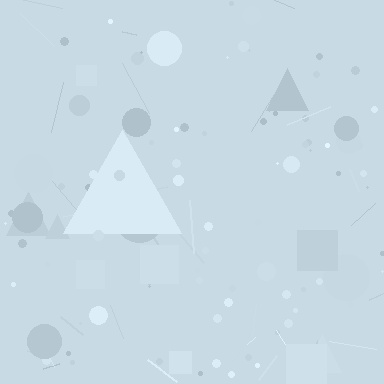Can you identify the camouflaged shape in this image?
The camouflaged shape is a triangle.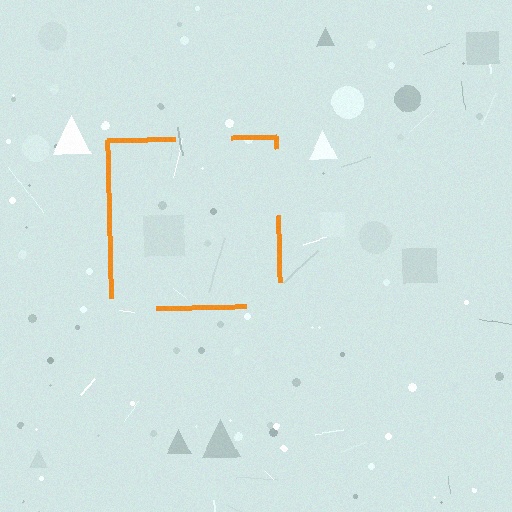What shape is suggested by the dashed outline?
The dashed outline suggests a square.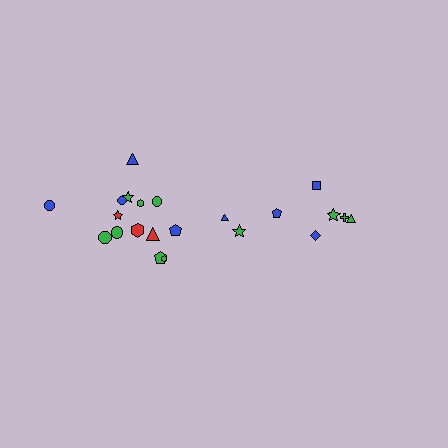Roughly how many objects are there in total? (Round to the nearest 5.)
Roughly 25 objects in total.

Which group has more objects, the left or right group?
The left group.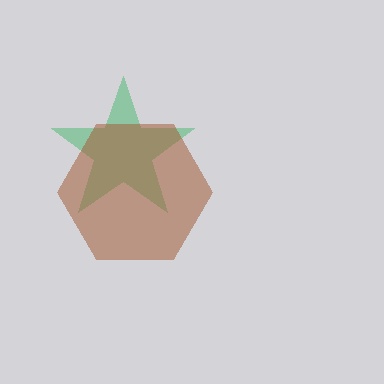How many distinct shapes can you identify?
There are 2 distinct shapes: a green star, a brown hexagon.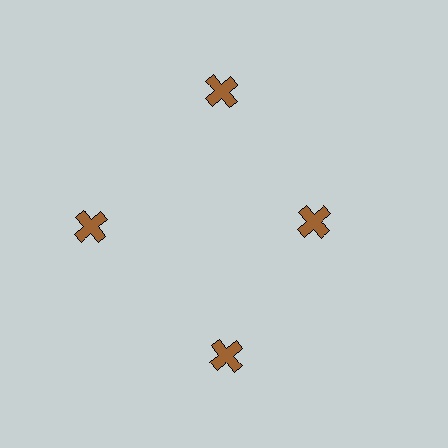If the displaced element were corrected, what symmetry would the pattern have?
It would have 4-fold rotational symmetry — the pattern would map onto itself every 90 degrees.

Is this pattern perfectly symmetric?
No. The 4 brown crosses are arranged in a ring, but one element near the 3 o'clock position is pulled inward toward the center, breaking the 4-fold rotational symmetry.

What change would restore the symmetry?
The symmetry would be restored by moving it outward, back onto the ring so that all 4 crosses sit at equal angles and equal distance from the center.